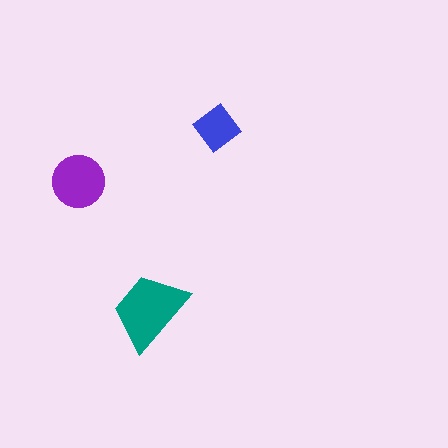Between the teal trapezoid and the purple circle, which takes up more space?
The teal trapezoid.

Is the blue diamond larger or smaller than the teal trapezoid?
Smaller.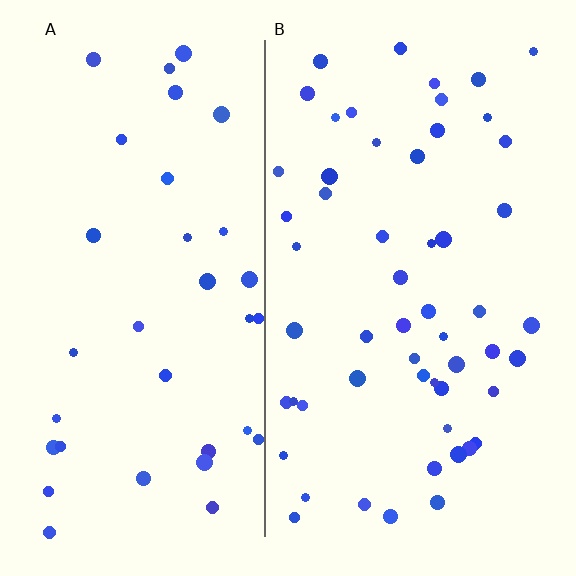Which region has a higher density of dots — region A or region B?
B (the right).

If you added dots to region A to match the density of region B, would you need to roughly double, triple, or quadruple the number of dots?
Approximately double.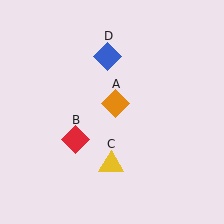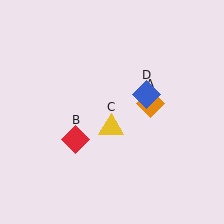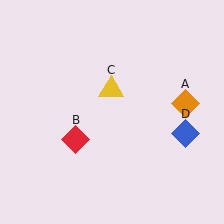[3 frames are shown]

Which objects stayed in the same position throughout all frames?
Red diamond (object B) remained stationary.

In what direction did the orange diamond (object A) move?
The orange diamond (object A) moved right.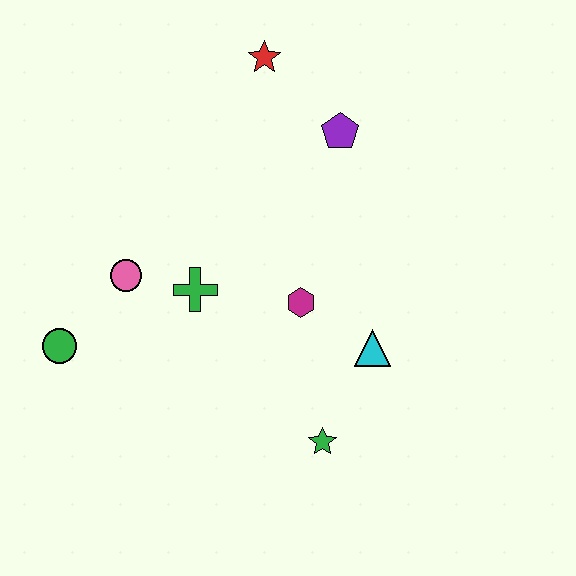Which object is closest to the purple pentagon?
The red star is closest to the purple pentagon.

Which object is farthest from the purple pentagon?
The green circle is farthest from the purple pentagon.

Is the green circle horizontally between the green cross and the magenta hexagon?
No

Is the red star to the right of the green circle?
Yes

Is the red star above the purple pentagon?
Yes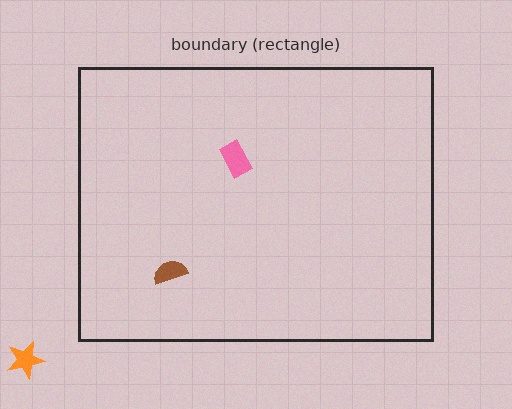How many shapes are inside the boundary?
2 inside, 1 outside.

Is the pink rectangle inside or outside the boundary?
Inside.